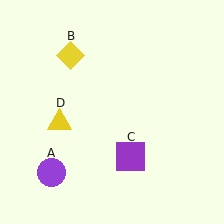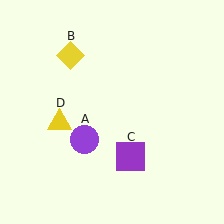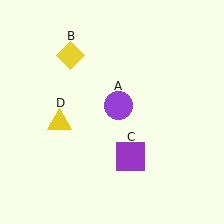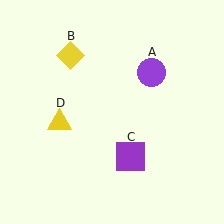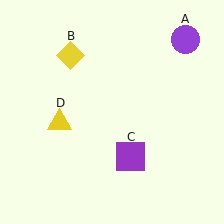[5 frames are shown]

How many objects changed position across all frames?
1 object changed position: purple circle (object A).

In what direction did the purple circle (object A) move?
The purple circle (object A) moved up and to the right.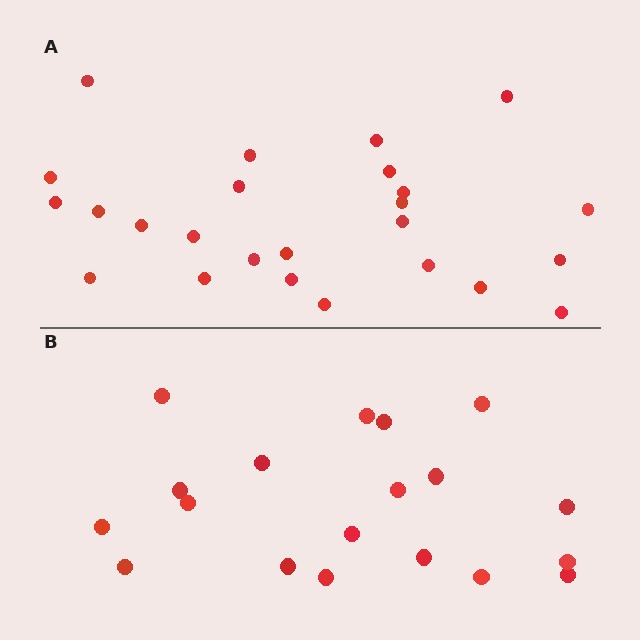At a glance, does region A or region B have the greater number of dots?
Region A (the top region) has more dots.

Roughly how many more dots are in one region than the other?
Region A has about 6 more dots than region B.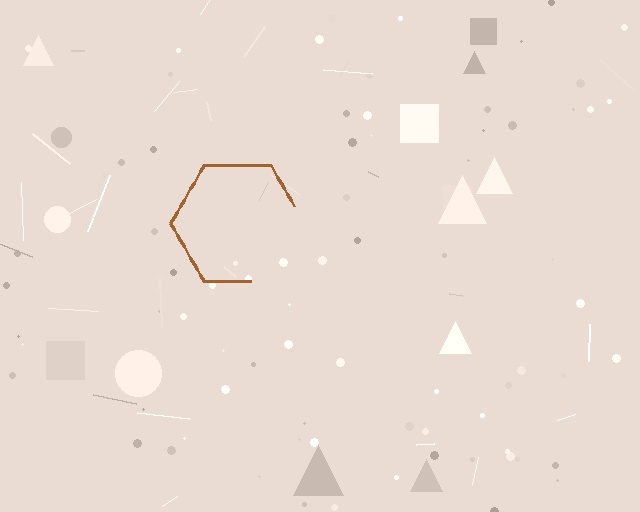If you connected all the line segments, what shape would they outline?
They would outline a hexagon.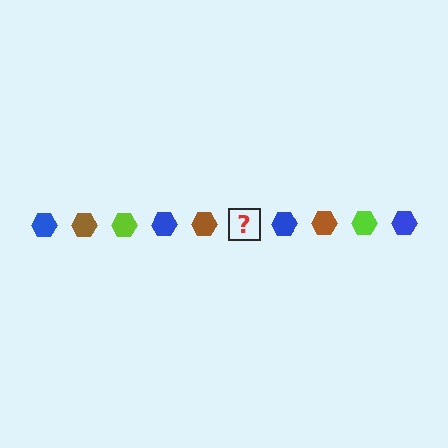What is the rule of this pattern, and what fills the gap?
The rule is that the pattern cycles through blue, brown, lime hexagons. The gap should be filled with a lime hexagon.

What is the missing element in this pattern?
The missing element is a lime hexagon.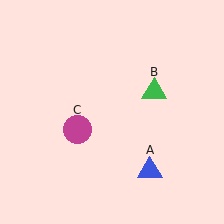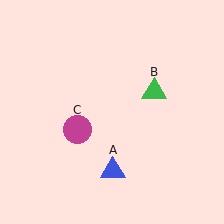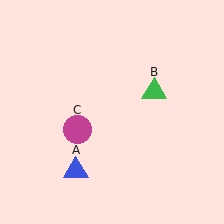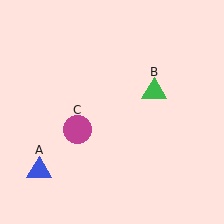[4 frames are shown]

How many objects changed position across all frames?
1 object changed position: blue triangle (object A).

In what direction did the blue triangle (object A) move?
The blue triangle (object A) moved left.